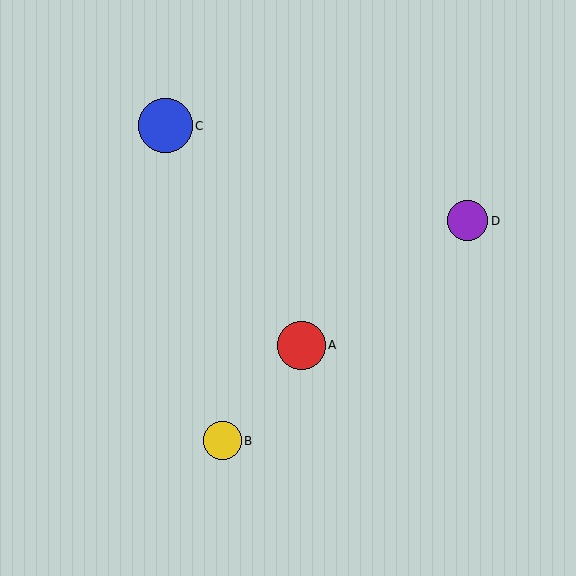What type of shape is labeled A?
Shape A is a red circle.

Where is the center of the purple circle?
The center of the purple circle is at (467, 221).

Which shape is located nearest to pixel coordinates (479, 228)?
The purple circle (labeled D) at (467, 221) is nearest to that location.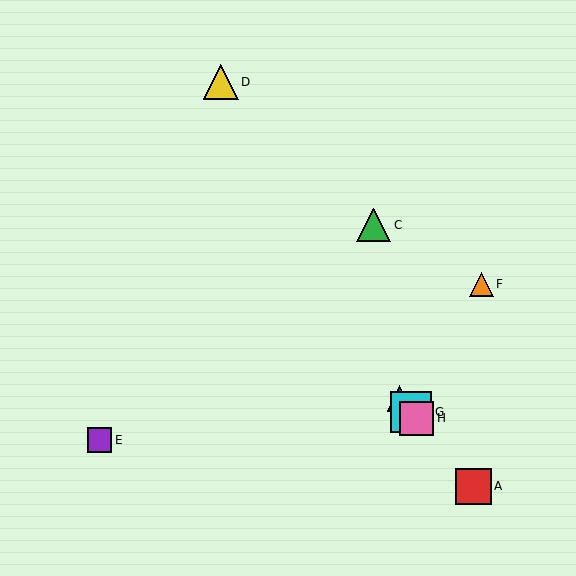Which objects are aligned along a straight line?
Objects A, B, G, H are aligned along a straight line.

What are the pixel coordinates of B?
Object B is at (400, 399).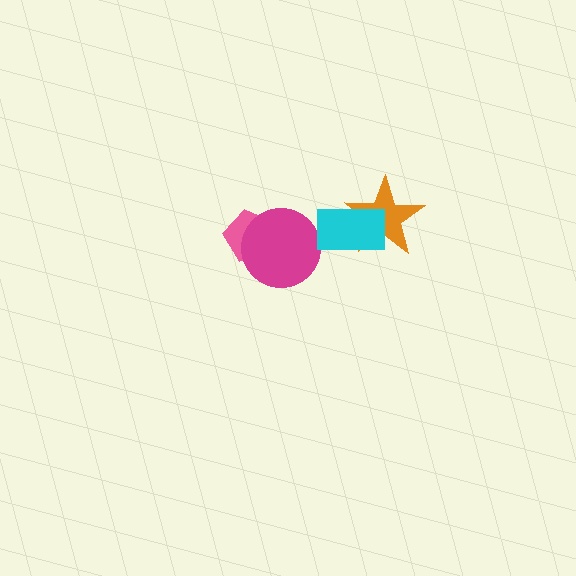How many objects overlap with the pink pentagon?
1 object overlaps with the pink pentagon.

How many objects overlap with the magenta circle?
1 object overlaps with the magenta circle.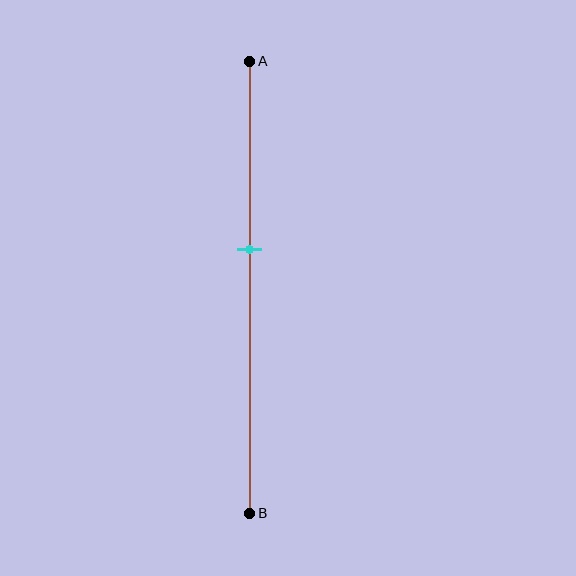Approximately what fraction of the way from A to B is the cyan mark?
The cyan mark is approximately 40% of the way from A to B.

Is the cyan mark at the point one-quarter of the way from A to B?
No, the mark is at about 40% from A, not at the 25% one-quarter point.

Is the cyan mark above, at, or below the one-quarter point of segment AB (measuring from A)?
The cyan mark is below the one-quarter point of segment AB.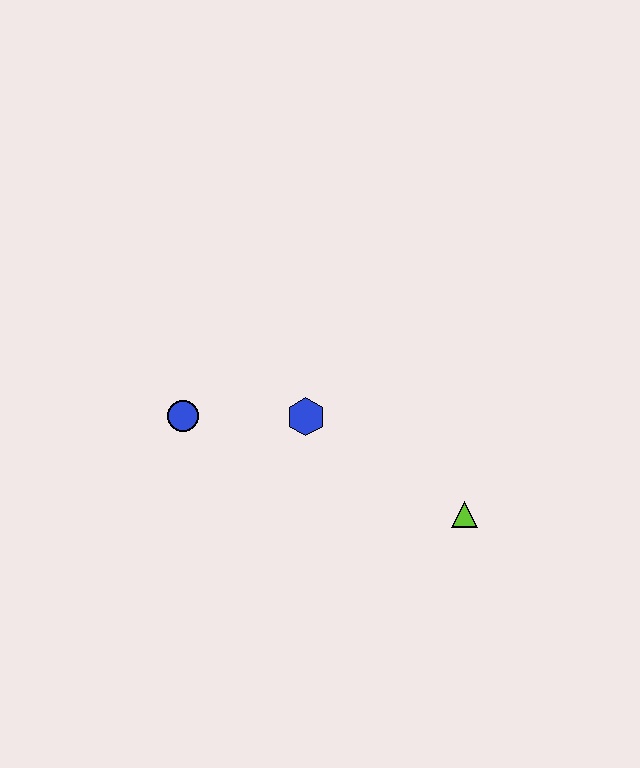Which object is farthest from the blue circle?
The lime triangle is farthest from the blue circle.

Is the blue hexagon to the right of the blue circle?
Yes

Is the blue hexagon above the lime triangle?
Yes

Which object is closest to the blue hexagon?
The blue circle is closest to the blue hexagon.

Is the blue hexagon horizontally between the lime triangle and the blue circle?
Yes